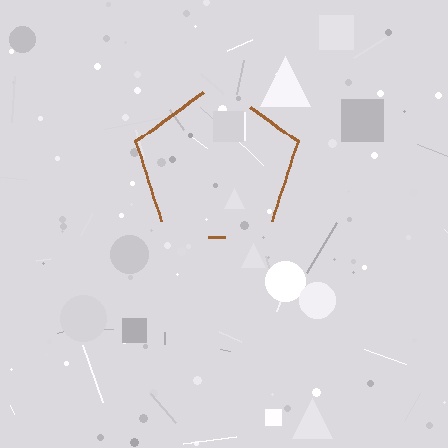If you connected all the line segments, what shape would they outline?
They would outline a pentagon.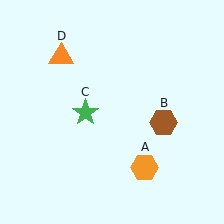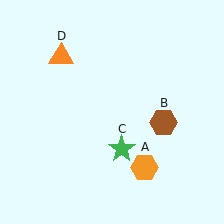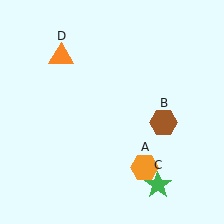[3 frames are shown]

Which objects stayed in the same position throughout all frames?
Orange hexagon (object A) and brown hexagon (object B) and orange triangle (object D) remained stationary.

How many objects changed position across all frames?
1 object changed position: green star (object C).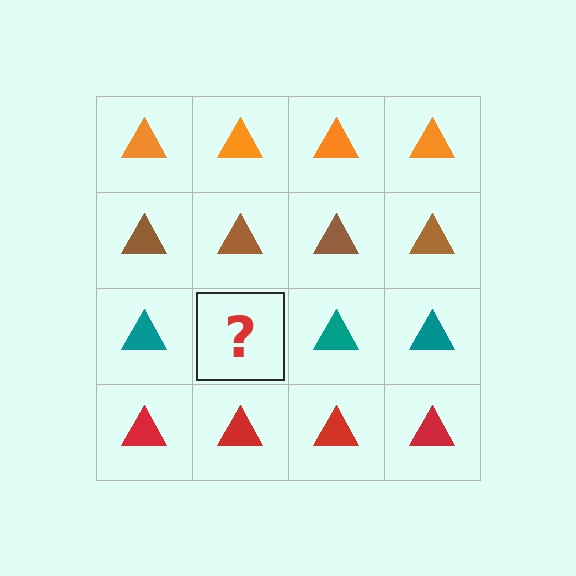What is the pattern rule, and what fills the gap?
The rule is that each row has a consistent color. The gap should be filled with a teal triangle.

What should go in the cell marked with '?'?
The missing cell should contain a teal triangle.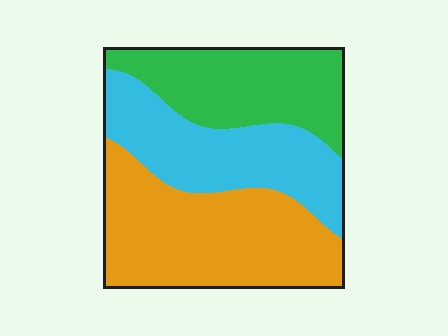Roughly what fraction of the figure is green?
Green covers about 30% of the figure.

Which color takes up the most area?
Orange, at roughly 40%.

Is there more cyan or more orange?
Orange.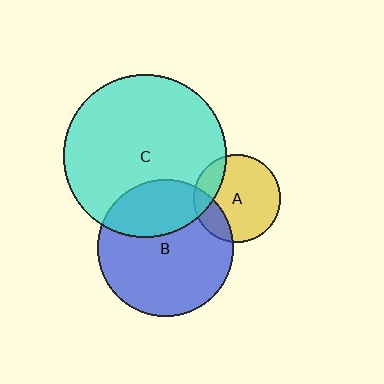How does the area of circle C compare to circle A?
Approximately 3.5 times.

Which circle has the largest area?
Circle C (cyan).